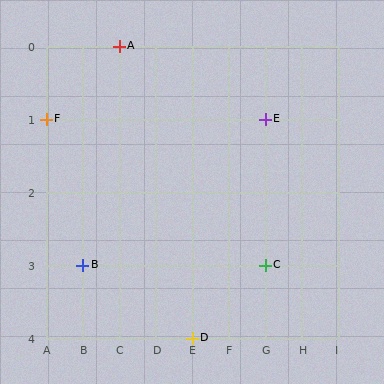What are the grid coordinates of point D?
Point D is at grid coordinates (E, 4).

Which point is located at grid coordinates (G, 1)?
Point E is at (G, 1).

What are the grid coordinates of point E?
Point E is at grid coordinates (G, 1).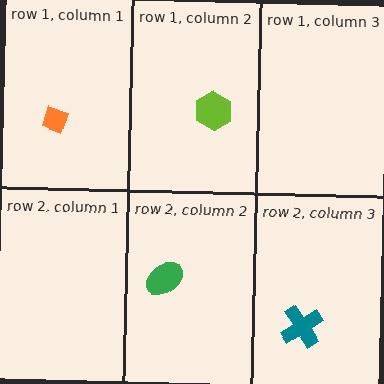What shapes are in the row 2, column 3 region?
The teal cross.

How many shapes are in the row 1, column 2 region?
1.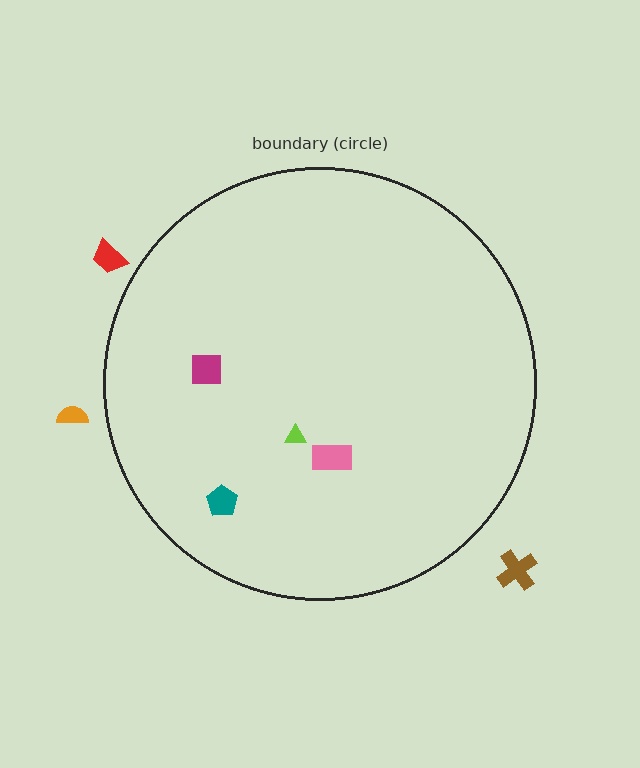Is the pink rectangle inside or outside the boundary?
Inside.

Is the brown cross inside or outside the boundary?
Outside.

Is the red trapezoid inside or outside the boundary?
Outside.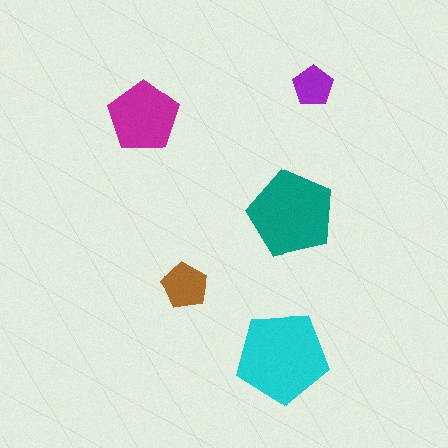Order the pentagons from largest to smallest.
the cyan one, the teal one, the magenta one, the brown one, the purple one.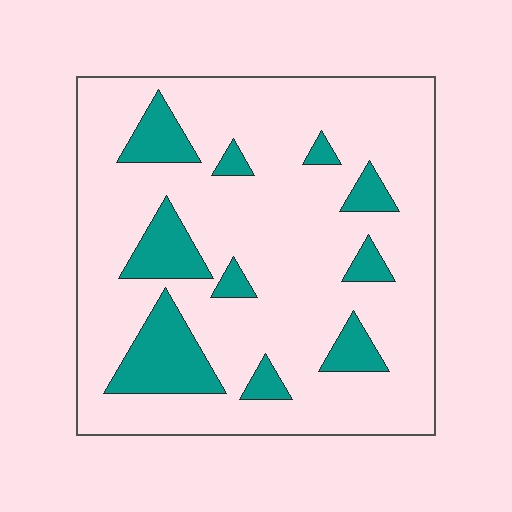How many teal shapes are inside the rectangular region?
10.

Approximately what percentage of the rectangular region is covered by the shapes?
Approximately 20%.